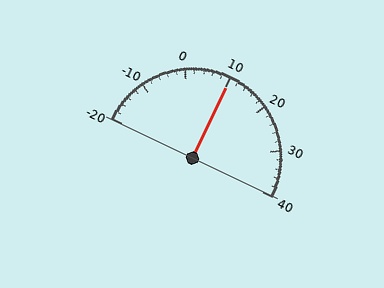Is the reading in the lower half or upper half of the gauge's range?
The reading is in the upper half of the range (-20 to 40).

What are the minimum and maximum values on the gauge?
The gauge ranges from -20 to 40.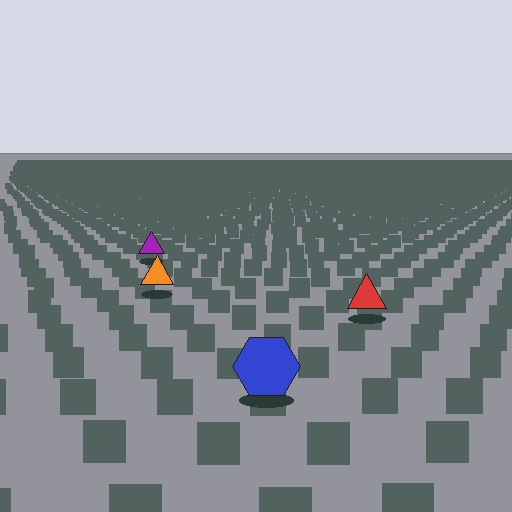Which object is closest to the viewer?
The blue hexagon is closest. The texture marks near it are larger and more spread out.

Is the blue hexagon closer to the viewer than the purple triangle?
Yes. The blue hexagon is closer — you can tell from the texture gradient: the ground texture is coarser near it.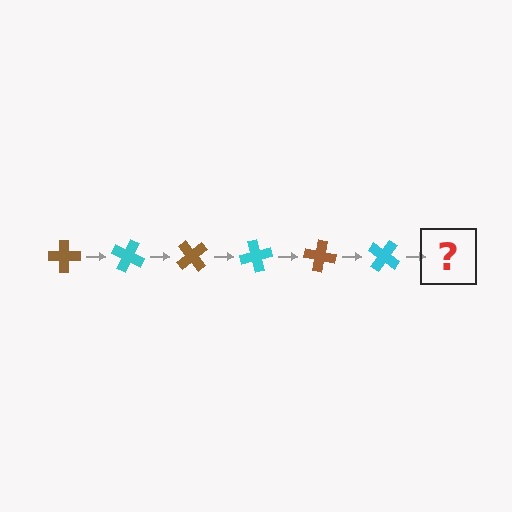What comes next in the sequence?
The next element should be a brown cross, rotated 150 degrees from the start.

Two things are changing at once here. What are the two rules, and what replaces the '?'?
The two rules are that it rotates 25 degrees each step and the color cycles through brown and cyan. The '?' should be a brown cross, rotated 150 degrees from the start.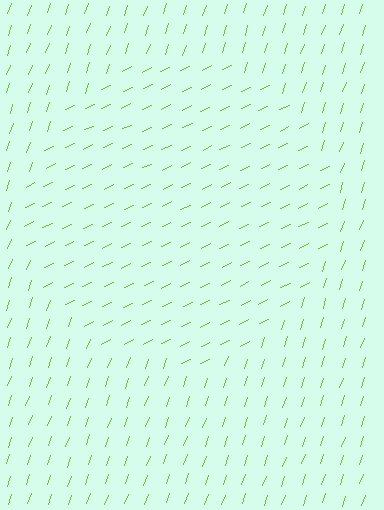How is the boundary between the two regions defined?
The boundary is defined purely by a change in line orientation (approximately 45 degrees difference). All lines are the same color and thickness.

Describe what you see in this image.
The image is filled with small lime line segments. A circle region in the image has lines oriented differently from the surrounding lines, creating a visible texture boundary.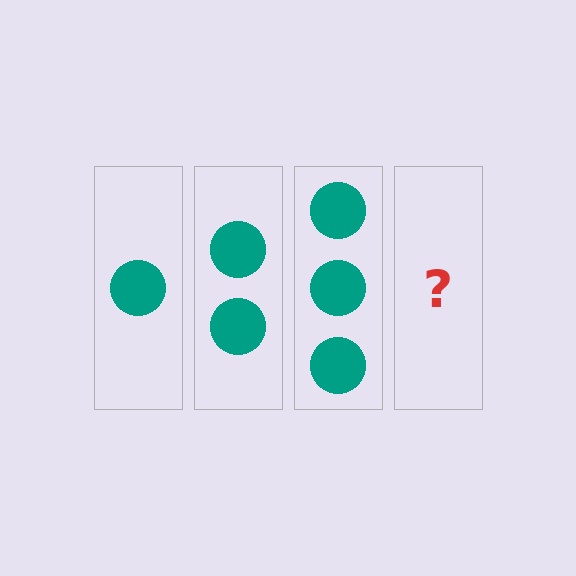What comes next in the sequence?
The next element should be 4 circles.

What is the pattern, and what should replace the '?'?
The pattern is that each step adds one more circle. The '?' should be 4 circles.